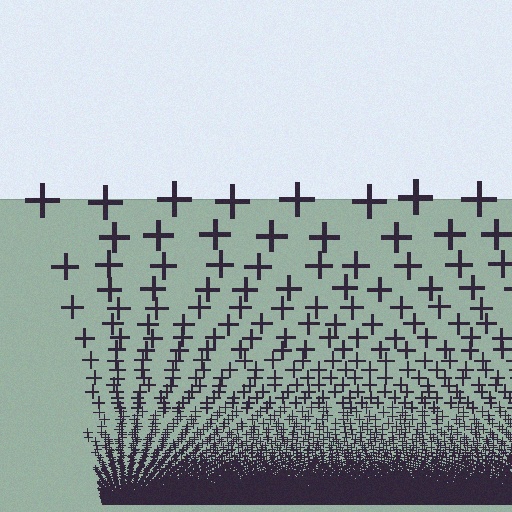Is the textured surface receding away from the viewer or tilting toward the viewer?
The surface appears to tilt toward the viewer. Texture elements get larger and sparser toward the top.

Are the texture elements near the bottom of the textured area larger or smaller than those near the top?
Smaller. The gradient is inverted — elements near the bottom are smaller and denser.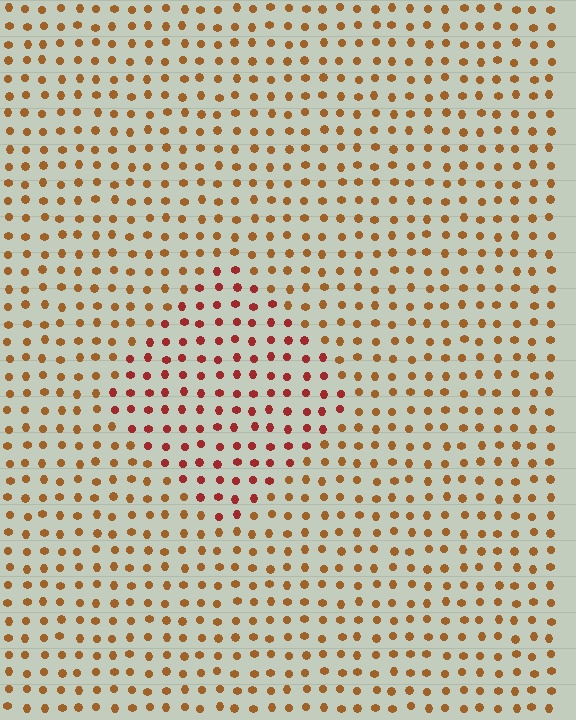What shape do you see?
I see a diamond.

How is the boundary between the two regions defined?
The boundary is defined purely by a slight shift in hue (about 31 degrees). Spacing, size, and orientation are identical on both sides.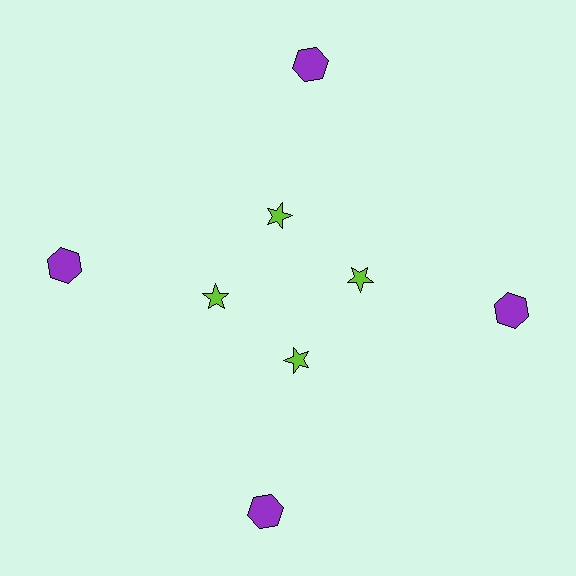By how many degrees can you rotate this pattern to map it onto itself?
The pattern maps onto itself every 90 degrees of rotation.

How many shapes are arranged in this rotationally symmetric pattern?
There are 8 shapes, arranged in 4 groups of 2.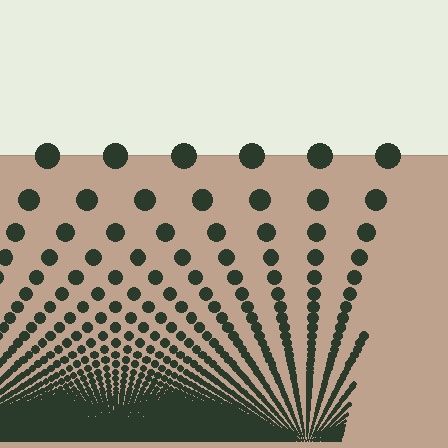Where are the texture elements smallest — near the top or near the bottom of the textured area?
Near the bottom.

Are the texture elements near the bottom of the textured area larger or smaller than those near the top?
Smaller. The gradient is inverted — elements near the bottom are smaller and denser.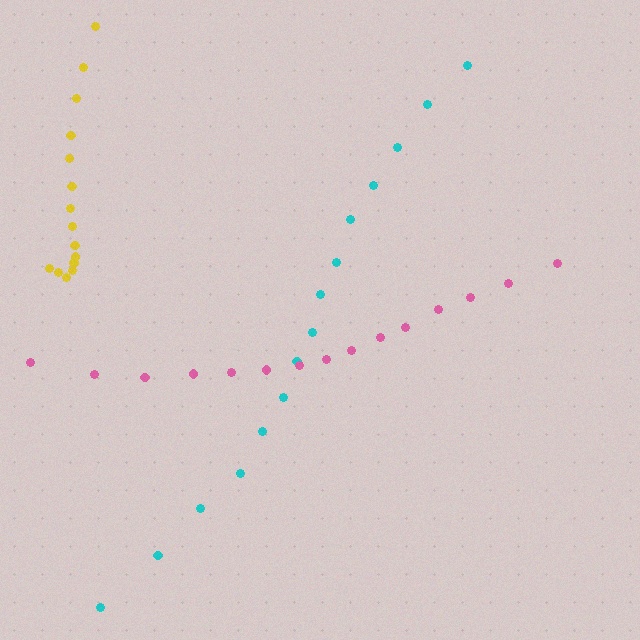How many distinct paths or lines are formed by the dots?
There are 3 distinct paths.